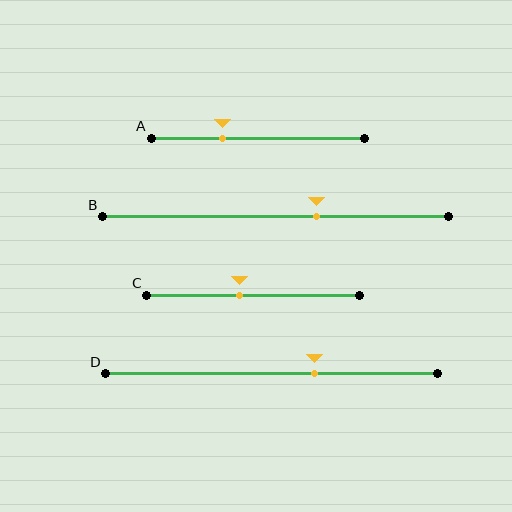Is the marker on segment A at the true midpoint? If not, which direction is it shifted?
No, the marker on segment A is shifted to the left by about 17% of the segment length.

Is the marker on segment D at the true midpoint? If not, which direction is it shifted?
No, the marker on segment D is shifted to the right by about 13% of the segment length.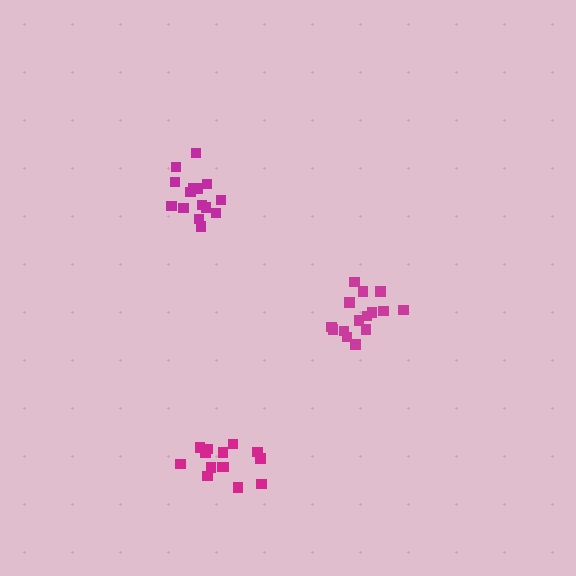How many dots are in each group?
Group 1: 15 dots, Group 2: 15 dots, Group 3: 14 dots (44 total).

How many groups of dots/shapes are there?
There are 3 groups.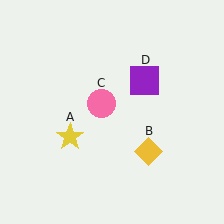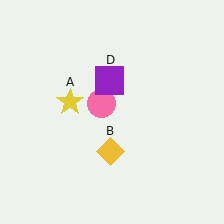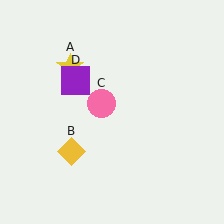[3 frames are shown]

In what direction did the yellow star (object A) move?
The yellow star (object A) moved up.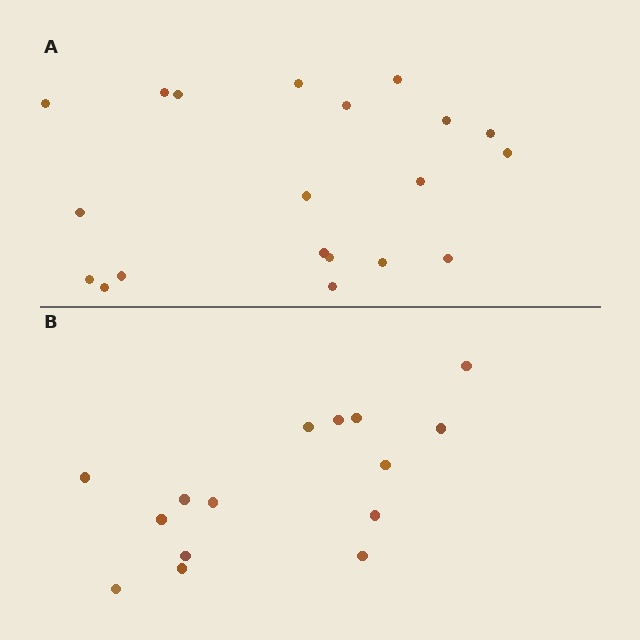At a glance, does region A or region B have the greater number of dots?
Region A (the top region) has more dots.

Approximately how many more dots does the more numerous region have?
Region A has about 5 more dots than region B.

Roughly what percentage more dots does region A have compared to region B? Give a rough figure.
About 35% more.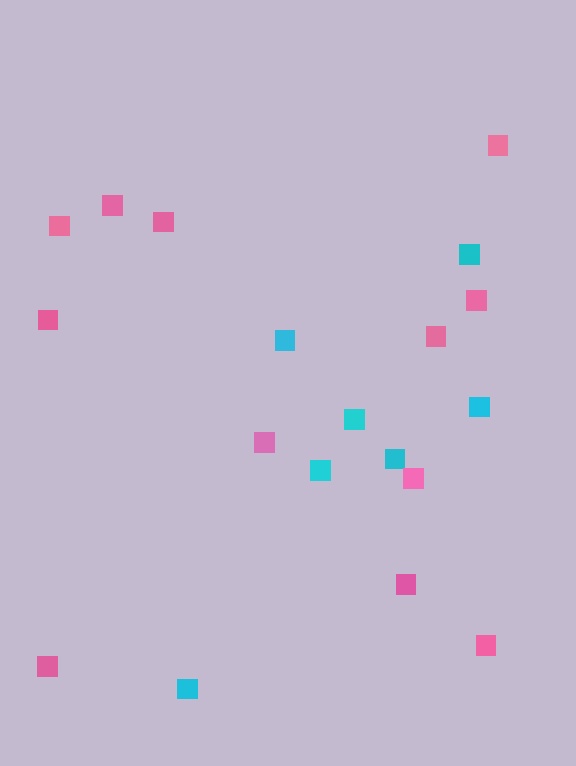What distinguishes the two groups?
There are 2 groups: one group of cyan squares (7) and one group of pink squares (12).